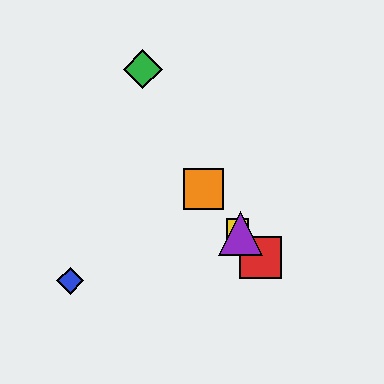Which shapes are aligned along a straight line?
The red square, the yellow square, the purple triangle, the orange square are aligned along a straight line.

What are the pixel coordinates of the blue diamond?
The blue diamond is at (70, 281).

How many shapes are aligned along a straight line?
4 shapes (the red square, the yellow square, the purple triangle, the orange square) are aligned along a straight line.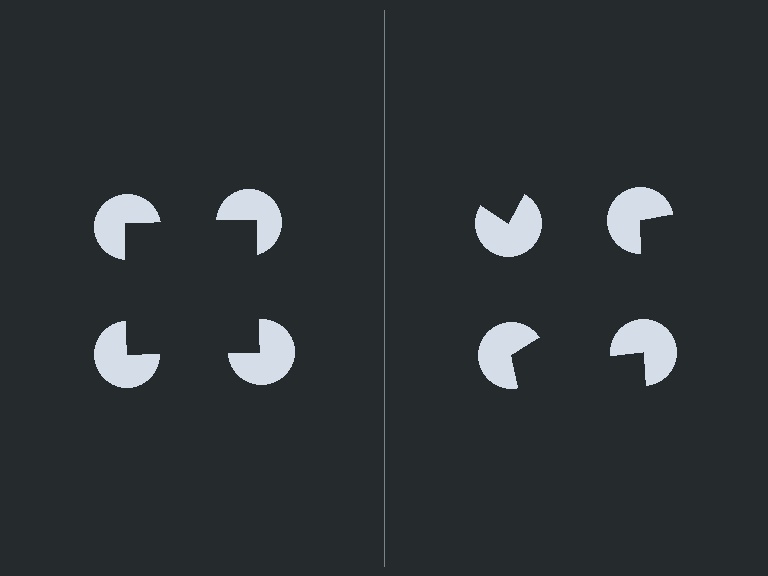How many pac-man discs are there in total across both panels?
8 — 4 on each side.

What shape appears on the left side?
An illusory square.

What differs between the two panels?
The pac-man discs are positioned identically on both sides; only the wedge orientations differ. On the left they align to a square; on the right they are misaligned.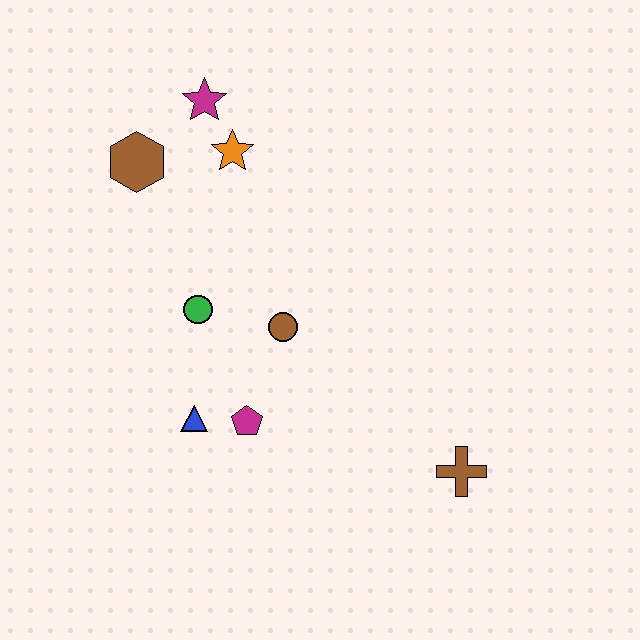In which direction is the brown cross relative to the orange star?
The brown cross is below the orange star.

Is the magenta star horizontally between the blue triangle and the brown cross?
Yes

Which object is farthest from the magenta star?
The brown cross is farthest from the magenta star.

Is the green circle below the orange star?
Yes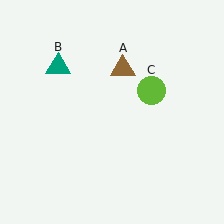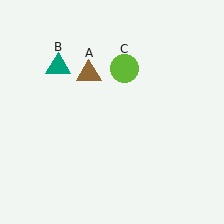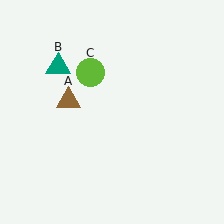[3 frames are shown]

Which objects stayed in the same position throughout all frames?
Teal triangle (object B) remained stationary.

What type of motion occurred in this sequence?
The brown triangle (object A), lime circle (object C) rotated counterclockwise around the center of the scene.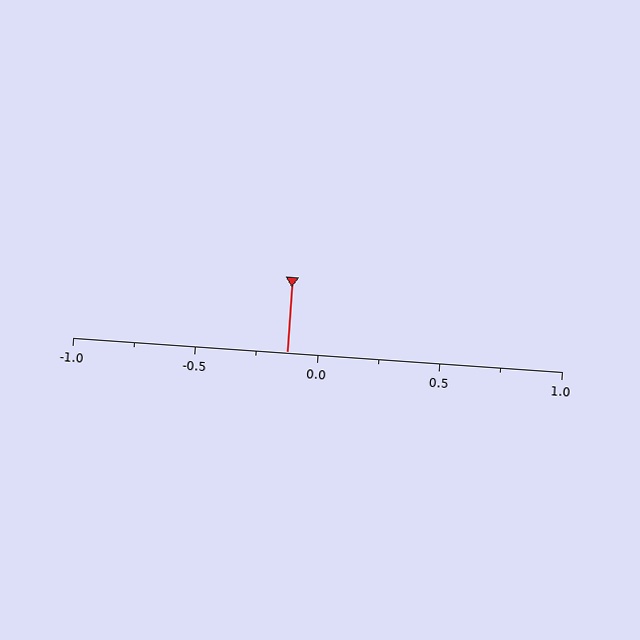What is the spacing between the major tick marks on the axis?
The major ticks are spaced 0.5 apart.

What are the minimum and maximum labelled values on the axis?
The axis runs from -1.0 to 1.0.